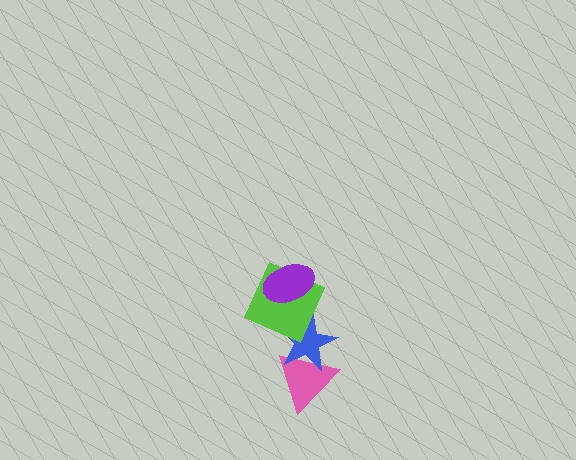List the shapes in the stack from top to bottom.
From top to bottom: the purple ellipse, the lime square, the blue star, the pink triangle.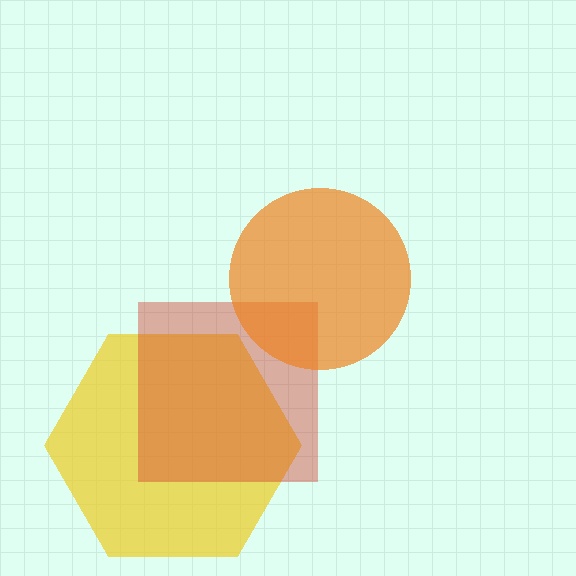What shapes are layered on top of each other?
The layered shapes are: a yellow hexagon, a red square, an orange circle.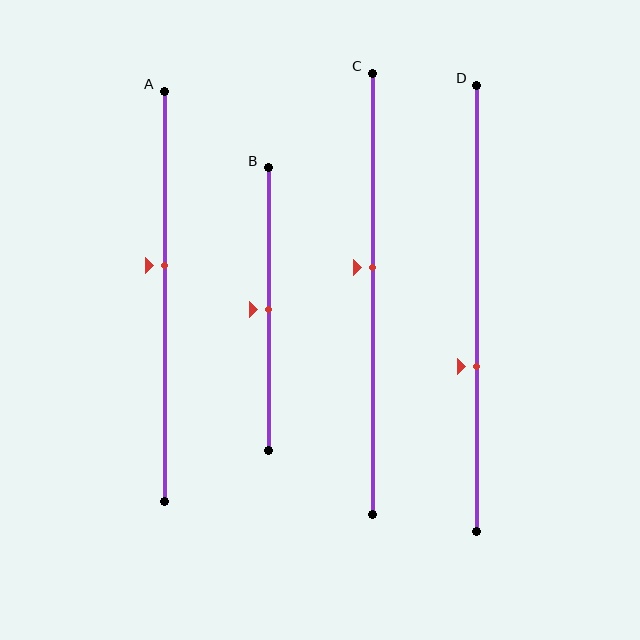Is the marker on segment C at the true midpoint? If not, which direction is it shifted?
No, the marker on segment C is shifted upward by about 6% of the segment length.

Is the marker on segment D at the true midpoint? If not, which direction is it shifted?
No, the marker on segment D is shifted downward by about 13% of the segment length.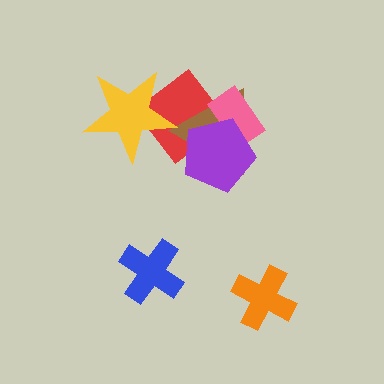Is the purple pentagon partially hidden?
No, no other shape covers it.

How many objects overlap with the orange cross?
0 objects overlap with the orange cross.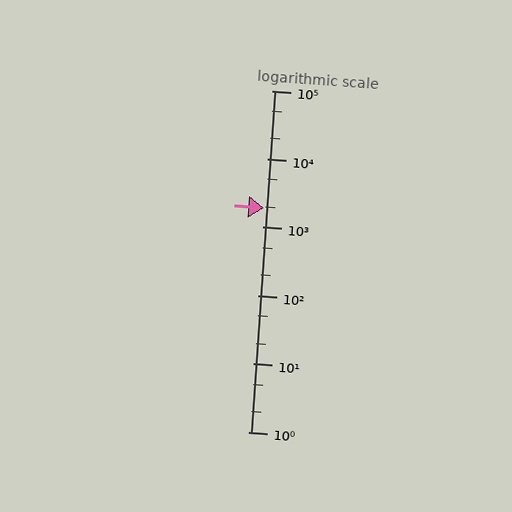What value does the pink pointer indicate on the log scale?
The pointer indicates approximately 1900.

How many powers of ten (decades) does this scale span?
The scale spans 5 decades, from 1 to 100000.